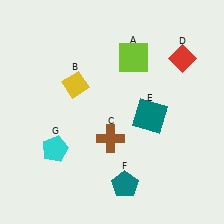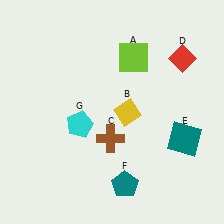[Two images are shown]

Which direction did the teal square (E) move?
The teal square (E) moved right.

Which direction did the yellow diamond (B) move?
The yellow diamond (B) moved right.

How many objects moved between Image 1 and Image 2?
3 objects moved between the two images.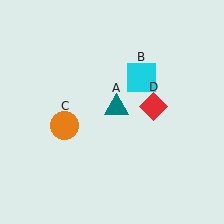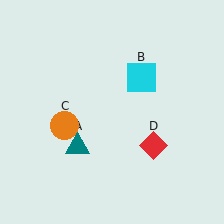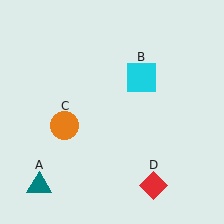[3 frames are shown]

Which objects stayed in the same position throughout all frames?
Cyan square (object B) and orange circle (object C) remained stationary.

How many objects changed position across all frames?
2 objects changed position: teal triangle (object A), red diamond (object D).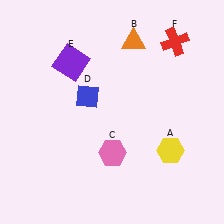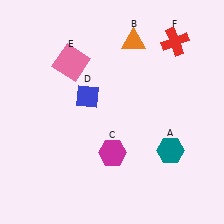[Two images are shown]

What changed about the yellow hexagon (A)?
In Image 1, A is yellow. In Image 2, it changed to teal.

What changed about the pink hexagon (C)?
In Image 1, C is pink. In Image 2, it changed to magenta.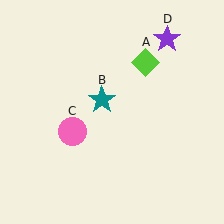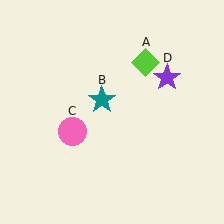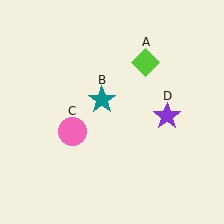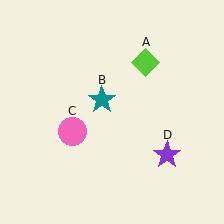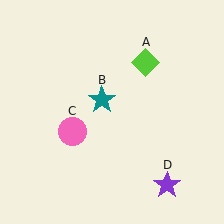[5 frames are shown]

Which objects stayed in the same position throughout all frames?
Lime diamond (object A) and teal star (object B) and pink circle (object C) remained stationary.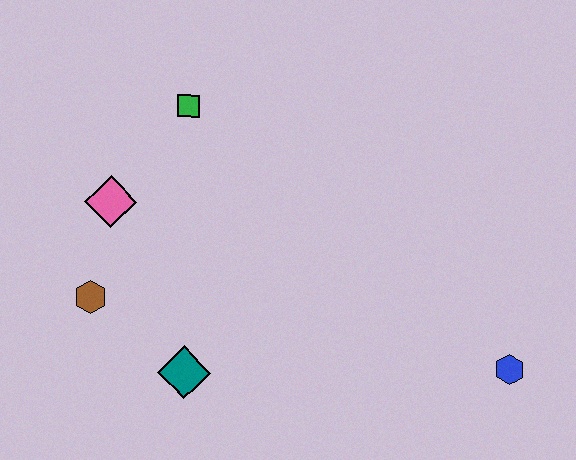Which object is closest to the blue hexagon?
The teal diamond is closest to the blue hexagon.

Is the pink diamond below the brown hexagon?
No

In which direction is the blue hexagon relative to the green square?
The blue hexagon is to the right of the green square.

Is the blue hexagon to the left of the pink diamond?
No